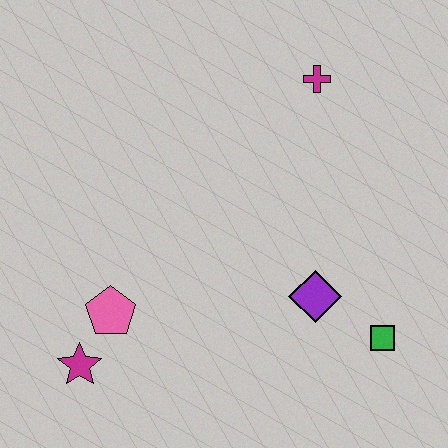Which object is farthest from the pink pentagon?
The magenta cross is farthest from the pink pentagon.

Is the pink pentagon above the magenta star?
Yes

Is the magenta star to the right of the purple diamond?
No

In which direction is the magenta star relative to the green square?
The magenta star is to the left of the green square.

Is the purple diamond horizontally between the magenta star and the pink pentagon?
No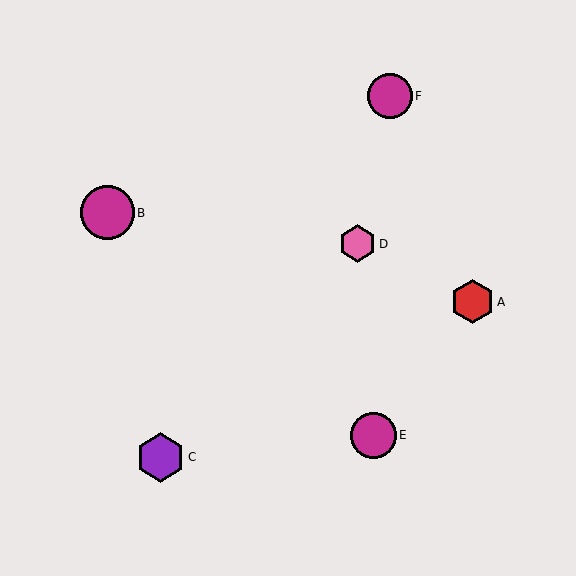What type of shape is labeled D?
Shape D is a pink hexagon.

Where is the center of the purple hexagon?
The center of the purple hexagon is at (161, 457).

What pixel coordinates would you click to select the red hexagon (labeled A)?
Click at (472, 302) to select the red hexagon A.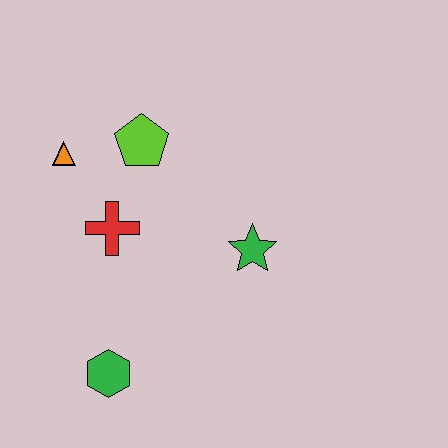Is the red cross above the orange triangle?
No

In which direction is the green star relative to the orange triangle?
The green star is to the right of the orange triangle.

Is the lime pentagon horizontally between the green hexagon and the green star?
Yes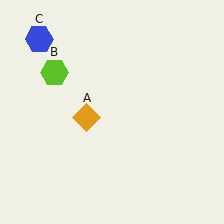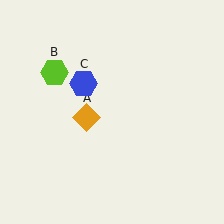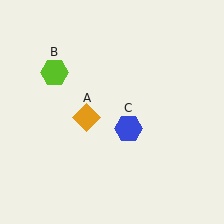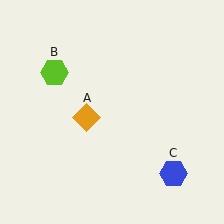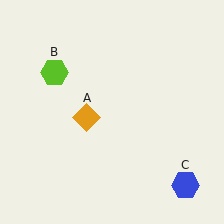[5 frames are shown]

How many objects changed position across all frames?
1 object changed position: blue hexagon (object C).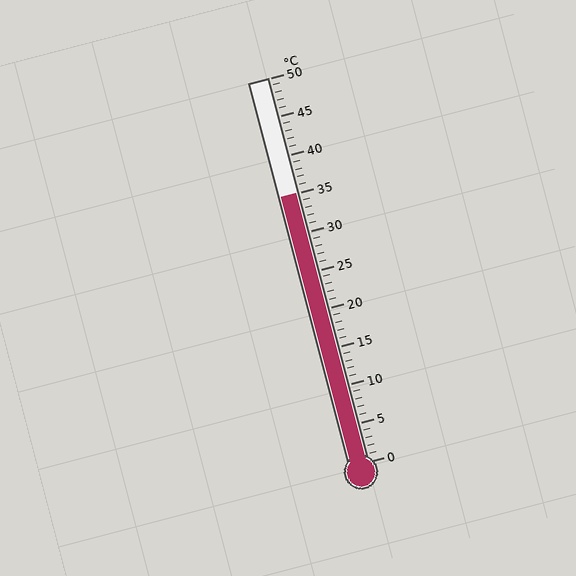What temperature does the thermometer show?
The thermometer shows approximately 35°C.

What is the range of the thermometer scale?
The thermometer scale ranges from 0°C to 50°C.